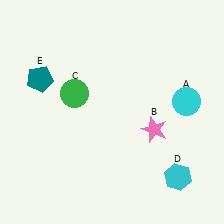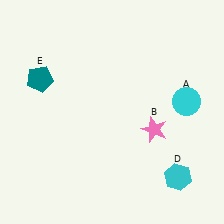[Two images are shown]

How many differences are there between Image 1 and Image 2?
There is 1 difference between the two images.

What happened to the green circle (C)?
The green circle (C) was removed in Image 2. It was in the top-left area of Image 1.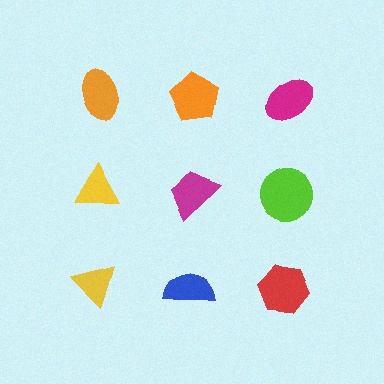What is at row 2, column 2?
A magenta trapezoid.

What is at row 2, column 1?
A yellow triangle.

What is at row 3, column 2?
A blue semicircle.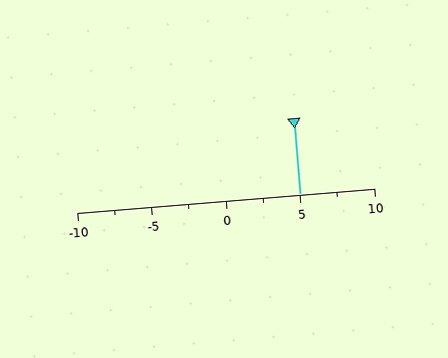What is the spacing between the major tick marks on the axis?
The major ticks are spaced 5 apart.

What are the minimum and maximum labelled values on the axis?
The axis runs from -10 to 10.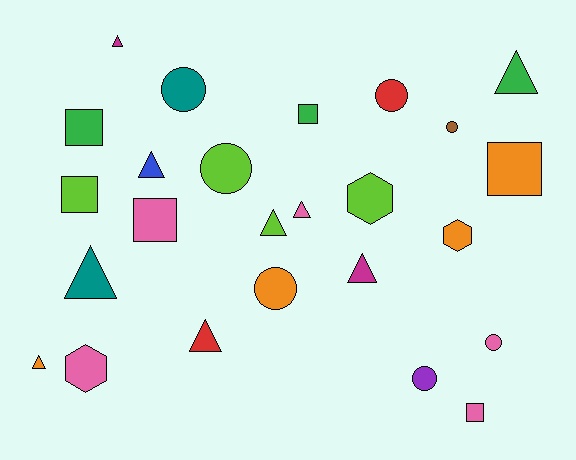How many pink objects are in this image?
There are 5 pink objects.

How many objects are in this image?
There are 25 objects.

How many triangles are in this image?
There are 9 triangles.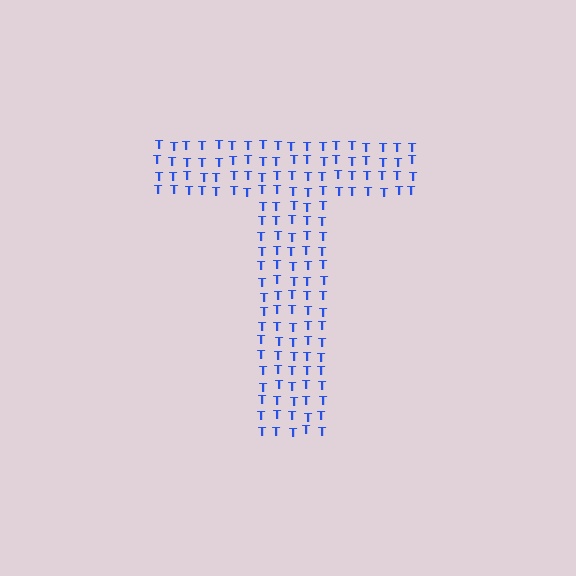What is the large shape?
The large shape is the letter T.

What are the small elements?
The small elements are letter T's.